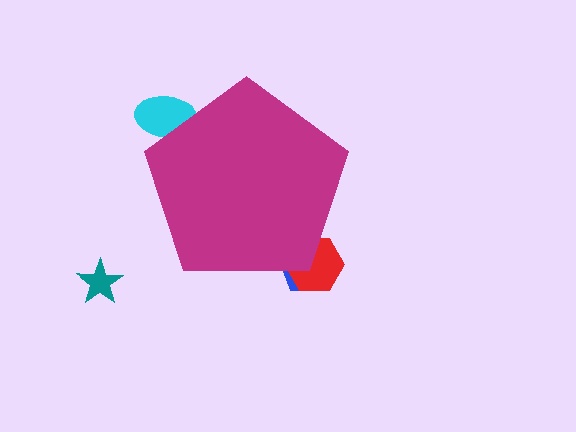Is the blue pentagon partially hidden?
Yes, the blue pentagon is partially hidden behind the magenta pentagon.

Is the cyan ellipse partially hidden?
Yes, the cyan ellipse is partially hidden behind the magenta pentagon.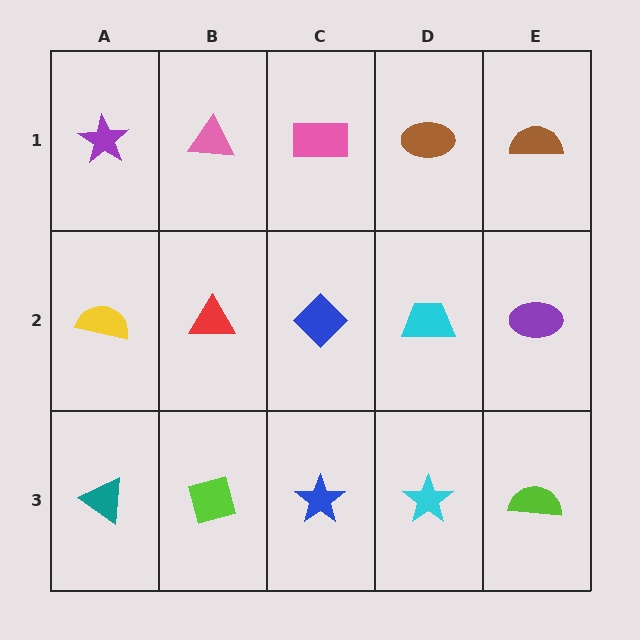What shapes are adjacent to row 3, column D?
A cyan trapezoid (row 2, column D), a blue star (row 3, column C), a lime semicircle (row 3, column E).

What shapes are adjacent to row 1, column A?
A yellow semicircle (row 2, column A), a pink triangle (row 1, column B).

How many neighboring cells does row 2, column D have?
4.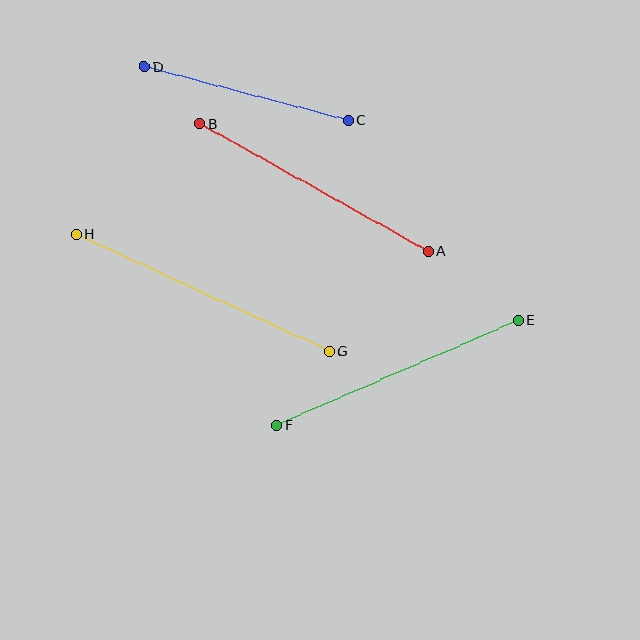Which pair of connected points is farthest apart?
Points G and H are farthest apart.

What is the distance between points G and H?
The distance is approximately 279 pixels.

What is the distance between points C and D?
The distance is approximately 211 pixels.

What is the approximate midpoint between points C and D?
The midpoint is at approximately (246, 94) pixels.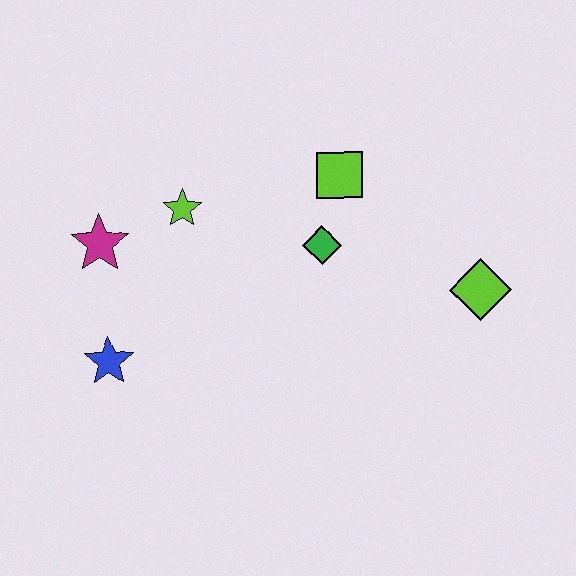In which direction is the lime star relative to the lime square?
The lime star is to the left of the lime square.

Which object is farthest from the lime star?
The lime diamond is farthest from the lime star.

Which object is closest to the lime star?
The magenta star is closest to the lime star.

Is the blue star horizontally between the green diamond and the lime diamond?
No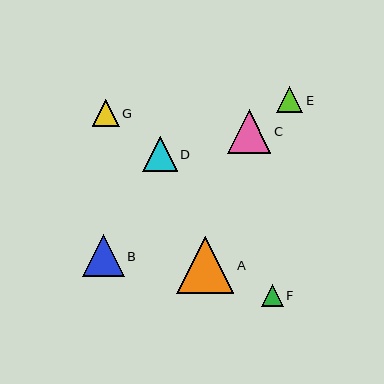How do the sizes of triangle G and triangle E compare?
Triangle G and triangle E are approximately the same size.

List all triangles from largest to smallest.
From largest to smallest: A, C, B, D, G, E, F.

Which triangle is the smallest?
Triangle F is the smallest with a size of approximately 22 pixels.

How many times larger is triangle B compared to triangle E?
Triangle B is approximately 1.6 times the size of triangle E.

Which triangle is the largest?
Triangle A is the largest with a size of approximately 57 pixels.